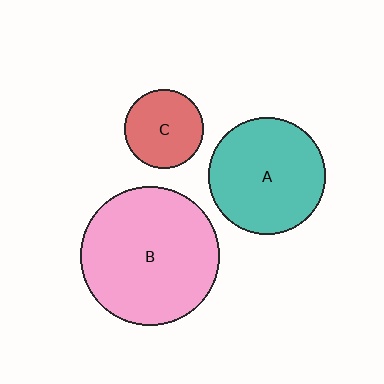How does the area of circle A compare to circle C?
Approximately 2.2 times.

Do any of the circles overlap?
No, none of the circles overlap.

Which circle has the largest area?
Circle B (pink).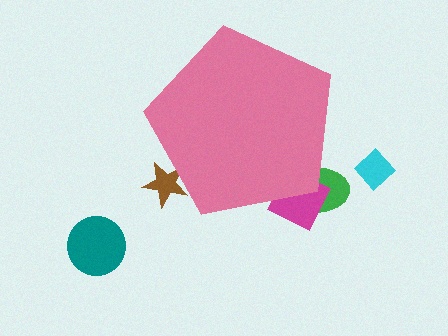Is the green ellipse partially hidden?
Yes, the green ellipse is partially hidden behind the pink pentagon.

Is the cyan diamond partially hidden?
No, the cyan diamond is fully visible.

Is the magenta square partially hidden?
Yes, the magenta square is partially hidden behind the pink pentagon.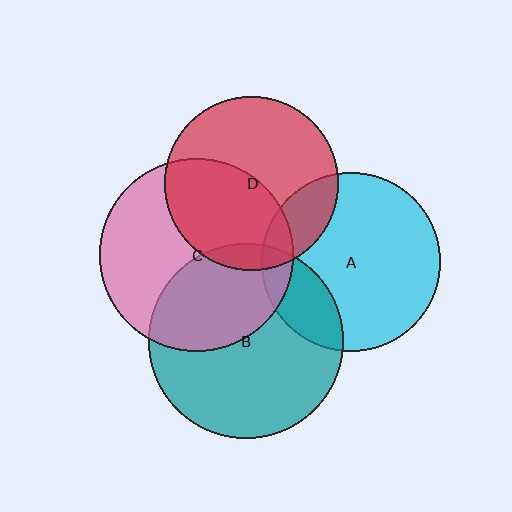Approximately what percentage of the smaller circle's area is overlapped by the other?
Approximately 5%.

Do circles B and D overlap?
Yes.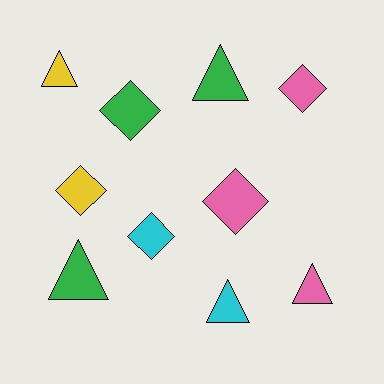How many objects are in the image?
There are 10 objects.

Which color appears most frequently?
Green, with 3 objects.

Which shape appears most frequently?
Diamond, with 5 objects.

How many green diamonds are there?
There is 1 green diamond.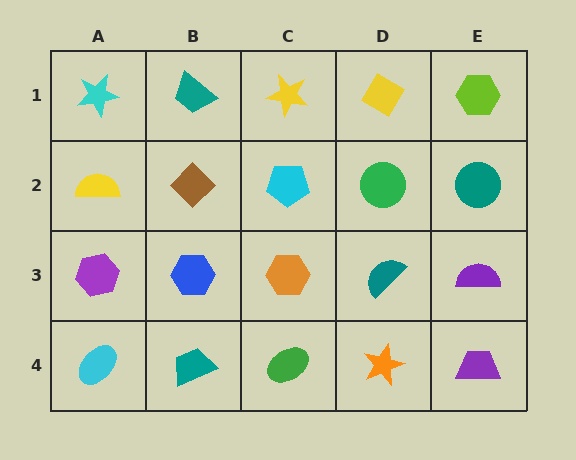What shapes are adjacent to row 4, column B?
A blue hexagon (row 3, column B), a cyan ellipse (row 4, column A), a green ellipse (row 4, column C).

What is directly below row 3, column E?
A purple trapezoid.